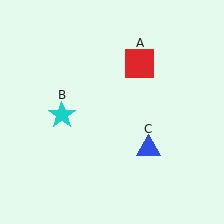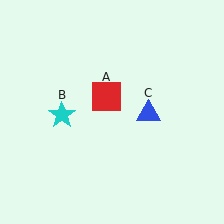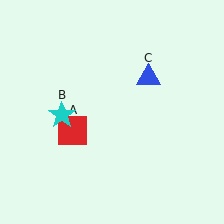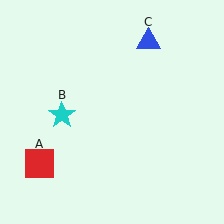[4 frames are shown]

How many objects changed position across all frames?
2 objects changed position: red square (object A), blue triangle (object C).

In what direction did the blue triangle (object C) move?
The blue triangle (object C) moved up.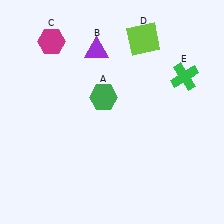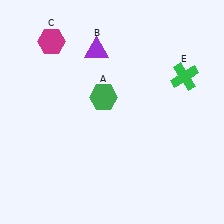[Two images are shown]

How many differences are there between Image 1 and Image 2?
There is 1 difference between the two images.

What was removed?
The lime square (D) was removed in Image 2.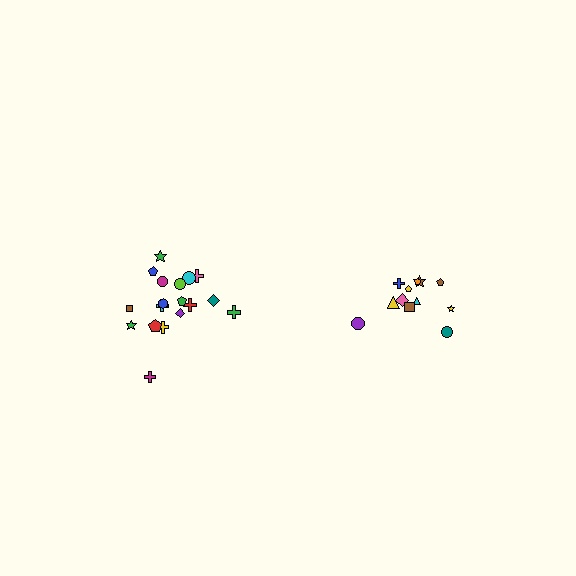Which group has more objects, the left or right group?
The left group.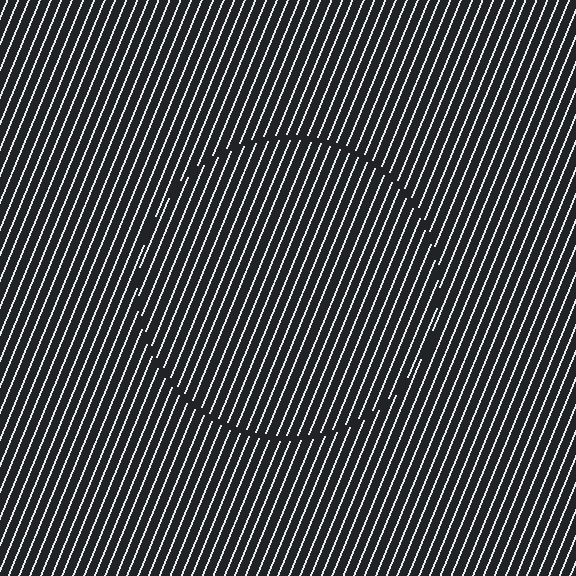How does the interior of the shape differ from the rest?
The interior of the shape contains the same grating, shifted by half a period — the contour is defined by the phase discontinuity where line-ends from the inner and outer gratings abut.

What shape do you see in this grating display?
An illusory circle. The interior of the shape contains the same grating, shifted by half a period — the contour is defined by the phase discontinuity where line-ends from the inner and outer gratings abut.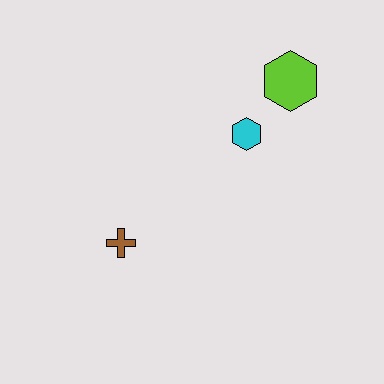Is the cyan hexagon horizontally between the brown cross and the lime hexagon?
Yes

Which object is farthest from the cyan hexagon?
The brown cross is farthest from the cyan hexagon.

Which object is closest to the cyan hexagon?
The lime hexagon is closest to the cyan hexagon.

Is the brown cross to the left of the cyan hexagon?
Yes